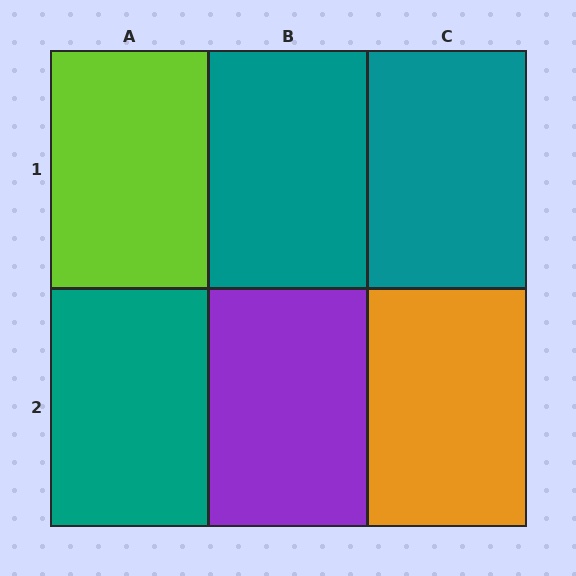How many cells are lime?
1 cell is lime.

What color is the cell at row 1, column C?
Teal.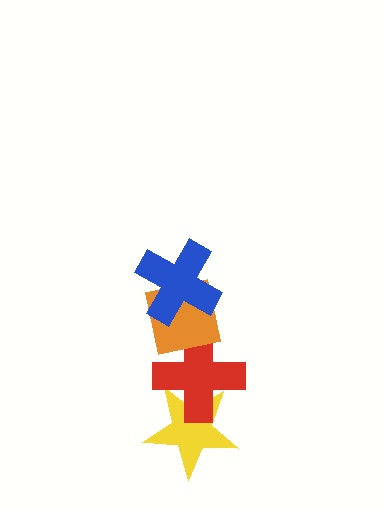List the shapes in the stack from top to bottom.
From top to bottom: the blue cross, the orange square, the red cross, the yellow star.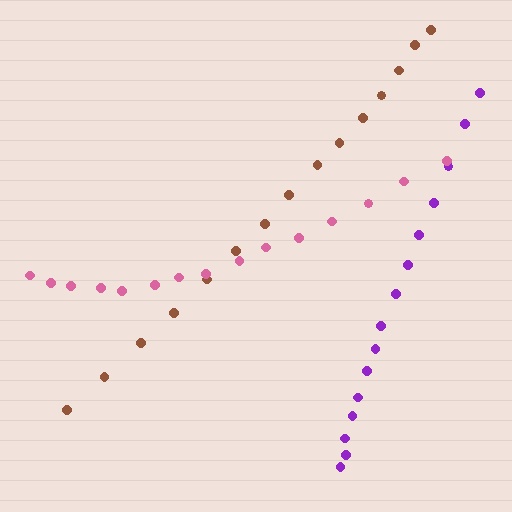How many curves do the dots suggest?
There are 3 distinct paths.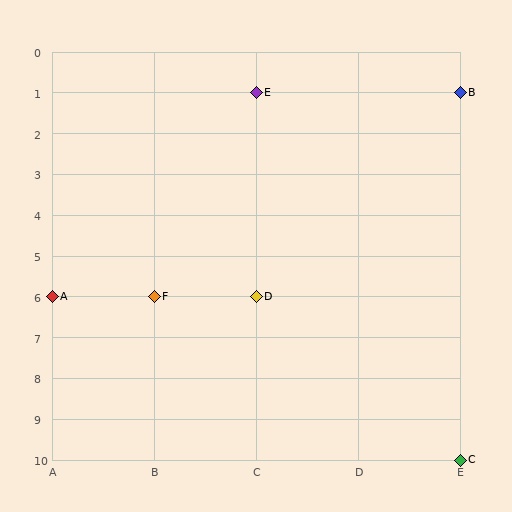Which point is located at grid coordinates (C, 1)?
Point E is at (C, 1).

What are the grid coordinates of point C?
Point C is at grid coordinates (E, 10).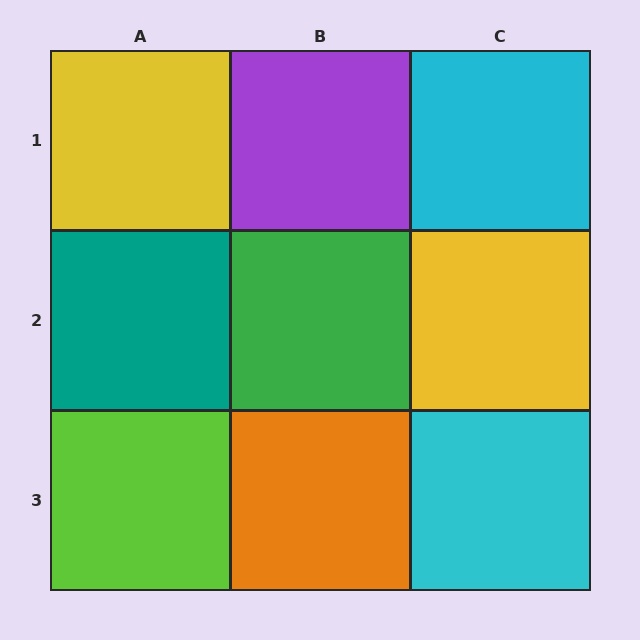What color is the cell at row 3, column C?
Cyan.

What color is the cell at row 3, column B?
Orange.